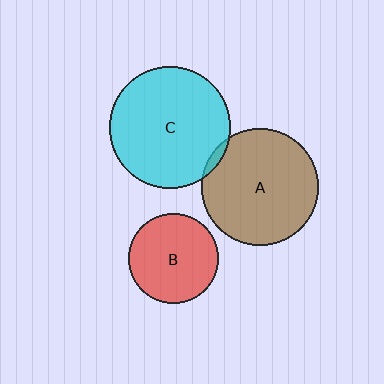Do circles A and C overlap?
Yes.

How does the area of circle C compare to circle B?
Approximately 1.8 times.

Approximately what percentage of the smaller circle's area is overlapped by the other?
Approximately 5%.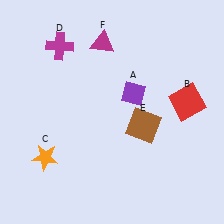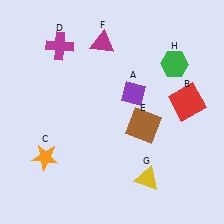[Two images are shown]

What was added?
A yellow triangle (G), a green hexagon (H) were added in Image 2.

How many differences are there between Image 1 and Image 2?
There are 2 differences between the two images.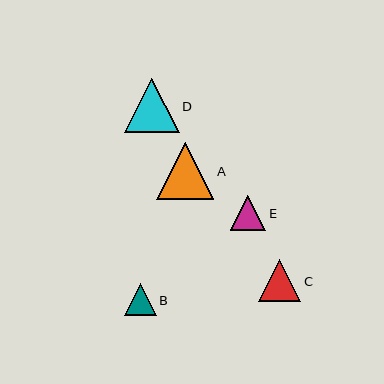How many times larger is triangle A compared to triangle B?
Triangle A is approximately 1.8 times the size of triangle B.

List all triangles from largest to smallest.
From largest to smallest: A, D, C, E, B.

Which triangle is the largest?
Triangle A is the largest with a size of approximately 57 pixels.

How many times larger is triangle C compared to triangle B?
Triangle C is approximately 1.3 times the size of triangle B.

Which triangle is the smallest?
Triangle B is the smallest with a size of approximately 32 pixels.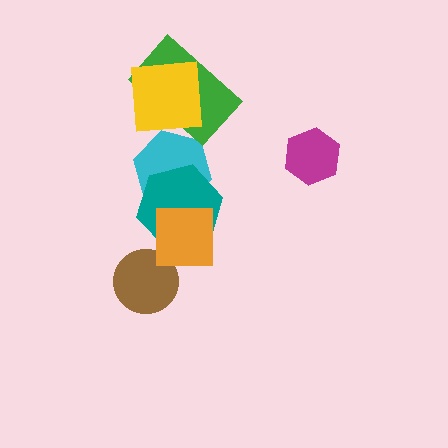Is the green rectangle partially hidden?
Yes, it is partially covered by another shape.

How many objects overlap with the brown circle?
0 objects overlap with the brown circle.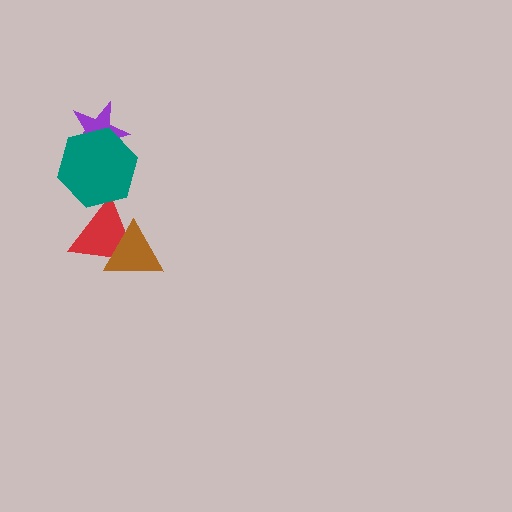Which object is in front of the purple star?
The teal hexagon is in front of the purple star.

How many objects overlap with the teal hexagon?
2 objects overlap with the teal hexagon.